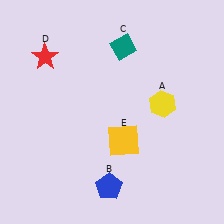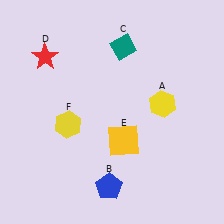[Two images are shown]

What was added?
A yellow hexagon (F) was added in Image 2.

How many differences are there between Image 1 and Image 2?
There is 1 difference between the two images.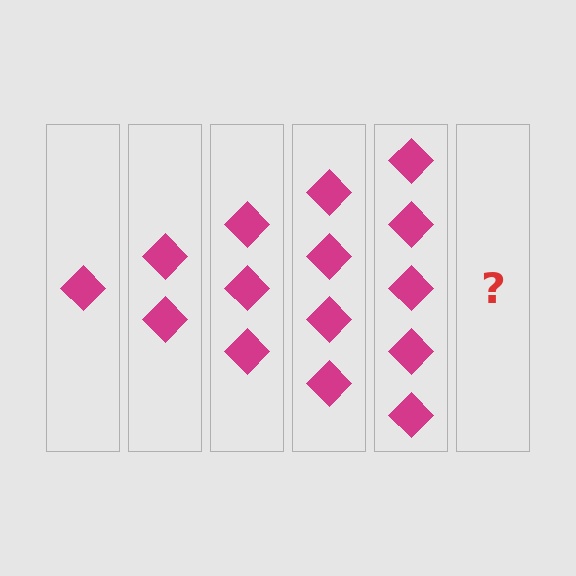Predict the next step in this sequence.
The next step is 6 diamonds.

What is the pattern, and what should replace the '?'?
The pattern is that each step adds one more diamond. The '?' should be 6 diamonds.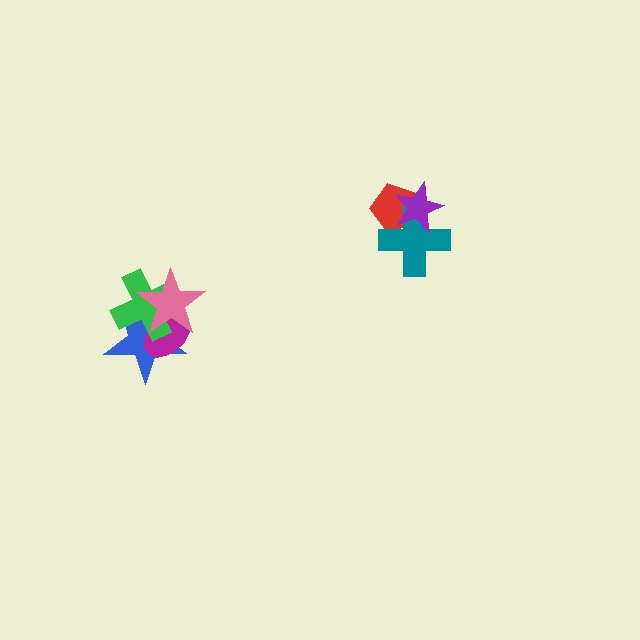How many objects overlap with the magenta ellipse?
3 objects overlap with the magenta ellipse.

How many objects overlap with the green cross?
3 objects overlap with the green cross.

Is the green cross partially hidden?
Yes, it is partially covered by another shape.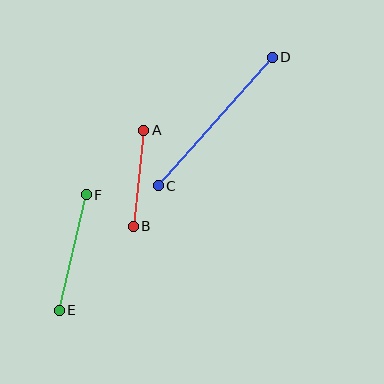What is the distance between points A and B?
The distance is approximately 97 pixels.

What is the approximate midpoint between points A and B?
The midpoint is at approximately (139, 178) pixels.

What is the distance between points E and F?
The distance is approximately 119 pixels.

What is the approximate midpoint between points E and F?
The midpoint is at approximately (73, 252) pixels.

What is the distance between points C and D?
The distance is approximately 172 pixels.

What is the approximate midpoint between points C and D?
The midpoint is at approximately (215, 121) pixels.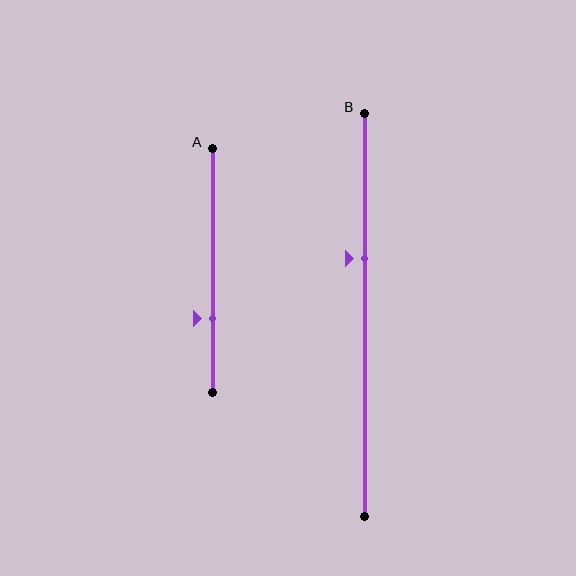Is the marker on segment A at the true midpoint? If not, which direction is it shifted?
No, the marker on segment A is shifted downward by about 20% of the segment length.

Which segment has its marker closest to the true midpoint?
Segment B has its marker closest to the true midpoint.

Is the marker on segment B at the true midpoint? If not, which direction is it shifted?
No, the marker on segment B is shifted upward by about 14% of the segment length.